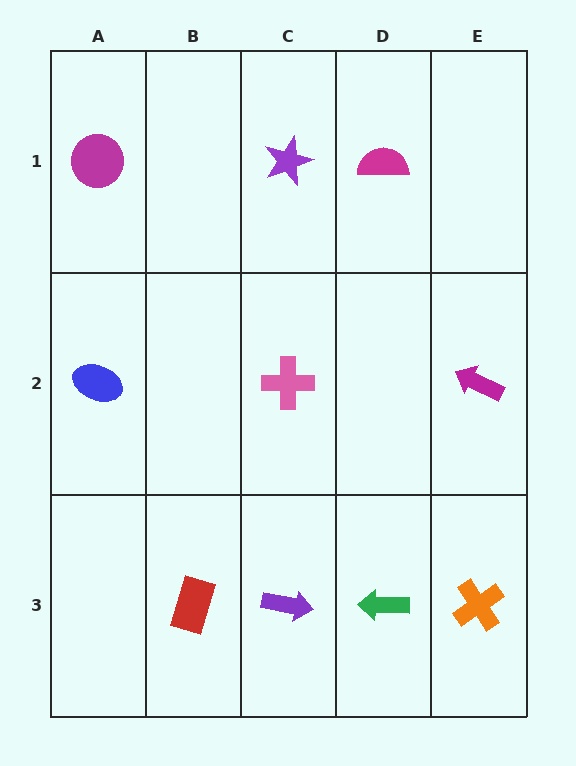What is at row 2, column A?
A blue ellipse.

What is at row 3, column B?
A red rectangle.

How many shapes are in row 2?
3 shapes.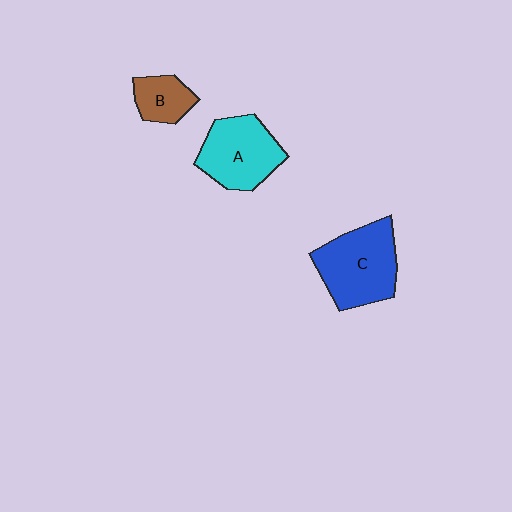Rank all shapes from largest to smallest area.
From largest to smallest: C (blue), A (cyan), B (brown).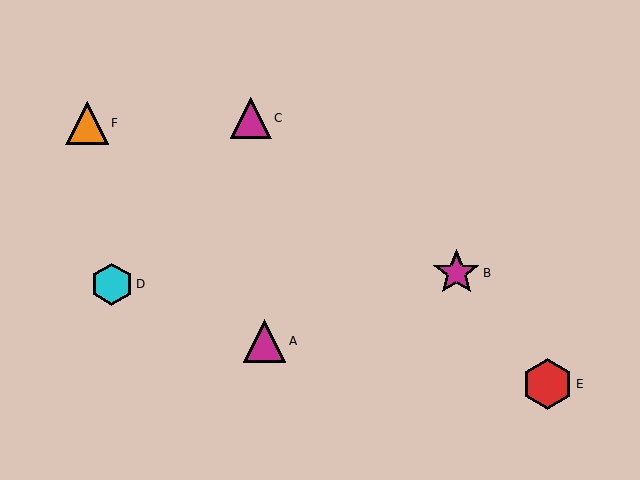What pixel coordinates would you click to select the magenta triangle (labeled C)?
Click at (251, 118) to select the magenta triangle C.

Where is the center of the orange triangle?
The center of the orange triangle is at (87, 123).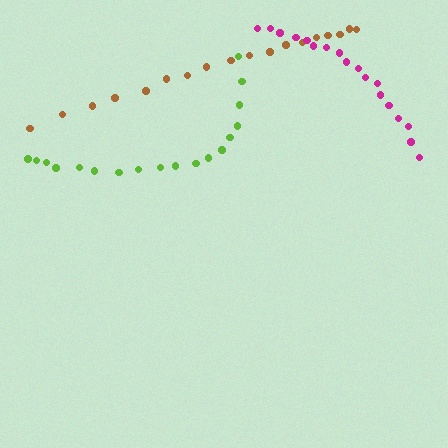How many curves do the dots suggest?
There are 3 distinct paths.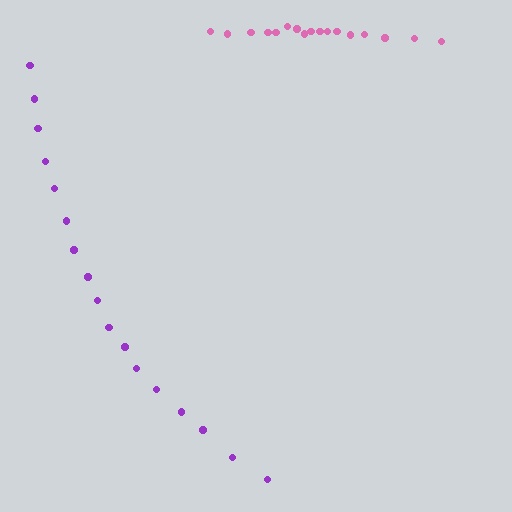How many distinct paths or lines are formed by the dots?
There are 2 distinct paths.